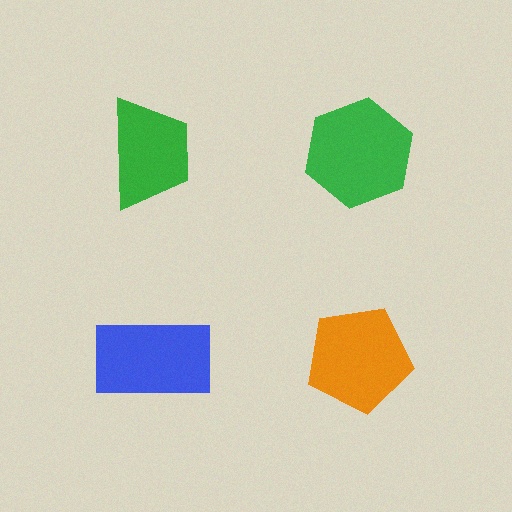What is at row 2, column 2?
An orange pentagon.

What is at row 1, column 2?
A green hexagon.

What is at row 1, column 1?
A green trapezoid.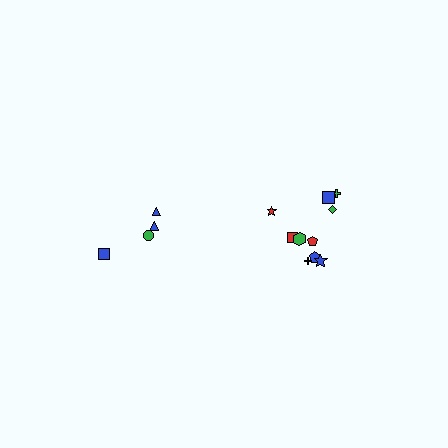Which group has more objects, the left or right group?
The right group.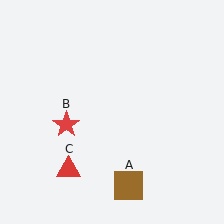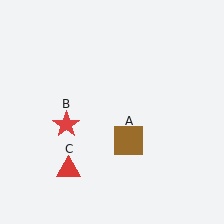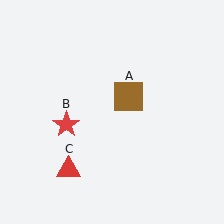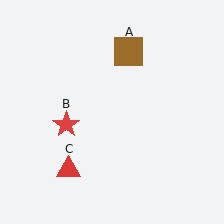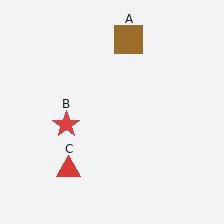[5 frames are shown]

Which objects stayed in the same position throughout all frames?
Red star (object B) and red triangle (object C) remained stationary.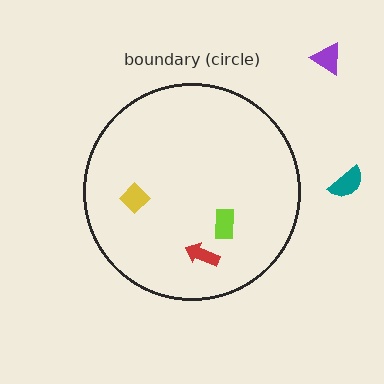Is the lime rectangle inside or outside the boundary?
Inside.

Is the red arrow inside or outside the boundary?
Inside.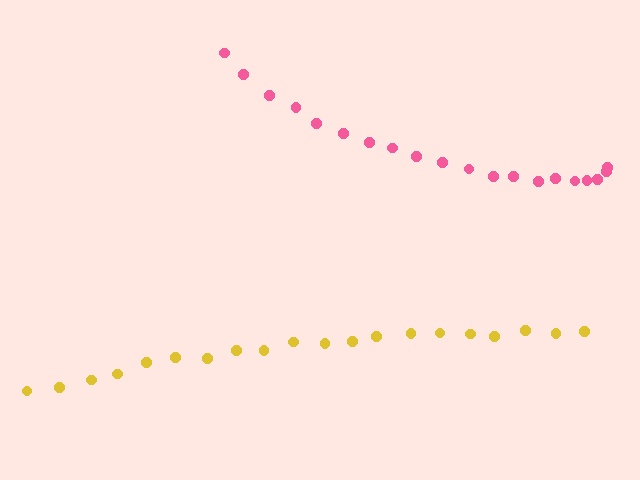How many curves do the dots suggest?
There are 2 distinct paths.